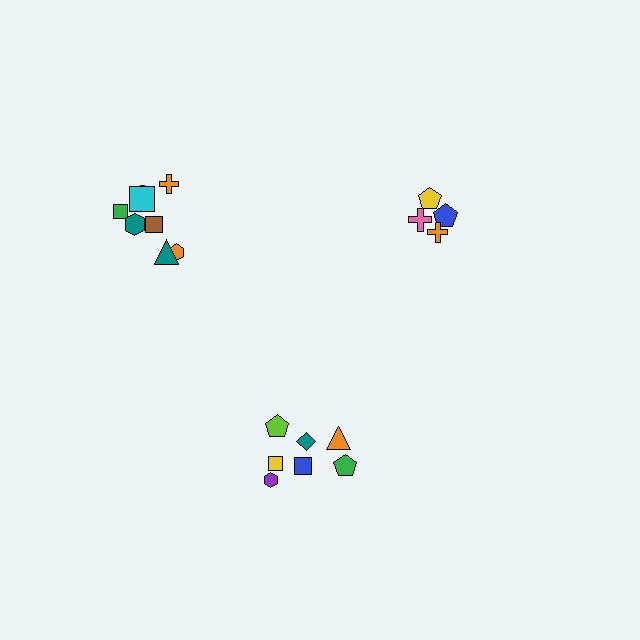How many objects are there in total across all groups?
There are 19 objects.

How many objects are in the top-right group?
There are 4 objects.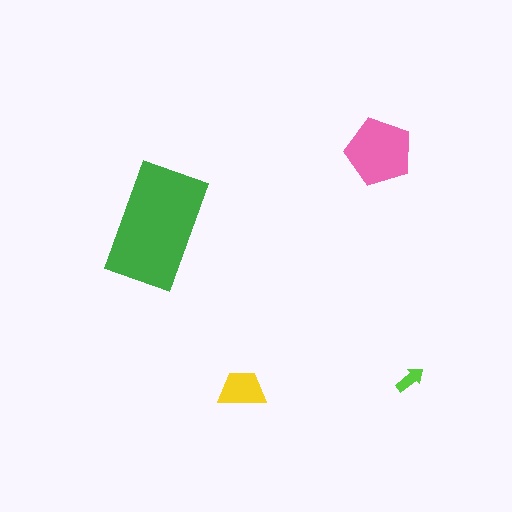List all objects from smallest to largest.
The lime arrow, the yellow trapezoid, the pink pentagon, the green rectangle.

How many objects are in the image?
There are 4 objects in the image.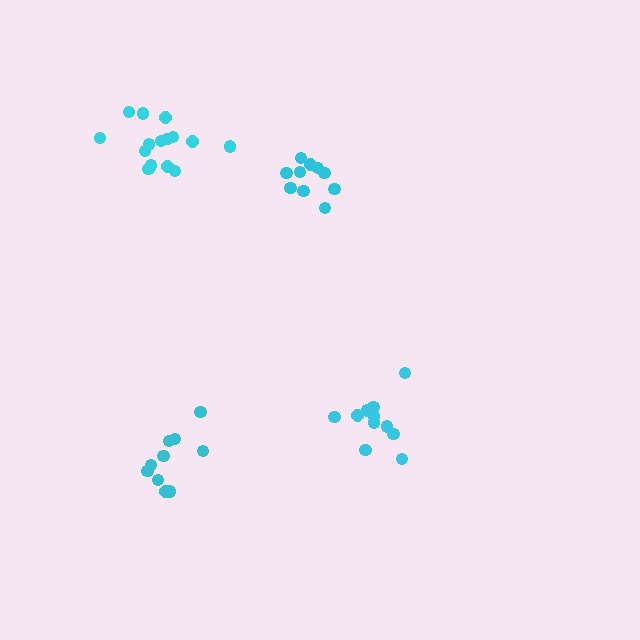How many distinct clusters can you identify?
There are 4 distinct clusters.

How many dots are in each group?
Group 1: 10 dots, Group 2: 11 dots, Group 3: 10 dots, Group 4: 15 dots (46 total).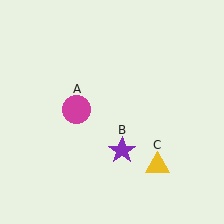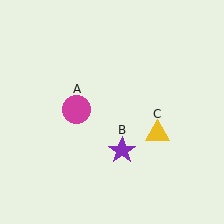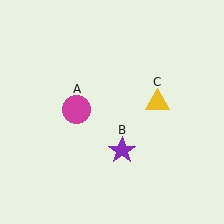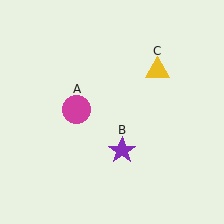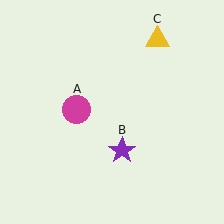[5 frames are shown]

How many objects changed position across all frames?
1 object changed position: yellow triangle (object C).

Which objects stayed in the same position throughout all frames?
Magenta circle (object A) and purple star (object B) remained stationary.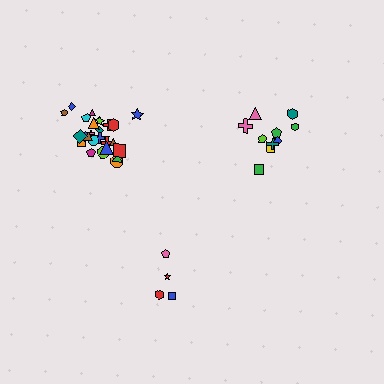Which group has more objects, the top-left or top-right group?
The top-left group.